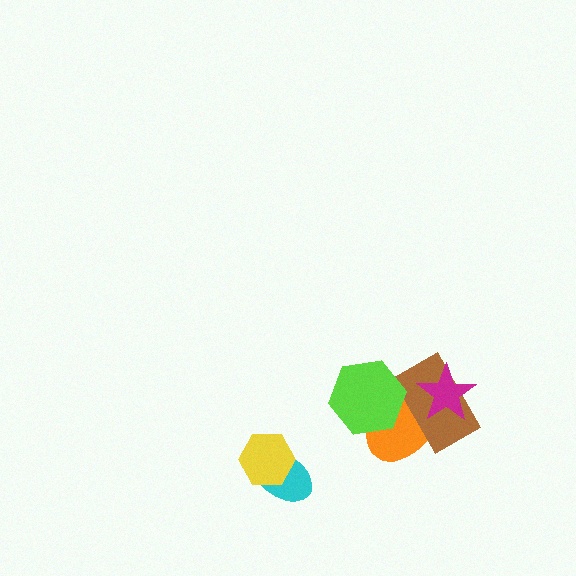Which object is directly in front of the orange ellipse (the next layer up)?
The brown rectangle is directly in front of the orange ellipse.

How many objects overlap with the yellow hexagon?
1 object overlaps with the yellow hexagon.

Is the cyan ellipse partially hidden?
Yes, it is partially covered by another shape.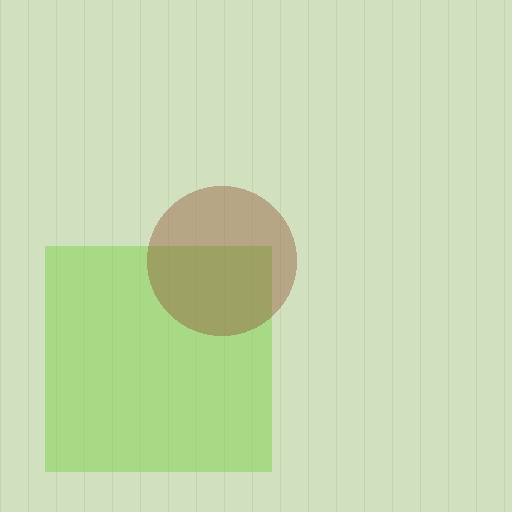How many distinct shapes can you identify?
There are 2 distinct shapes: a lime square, a brown circle.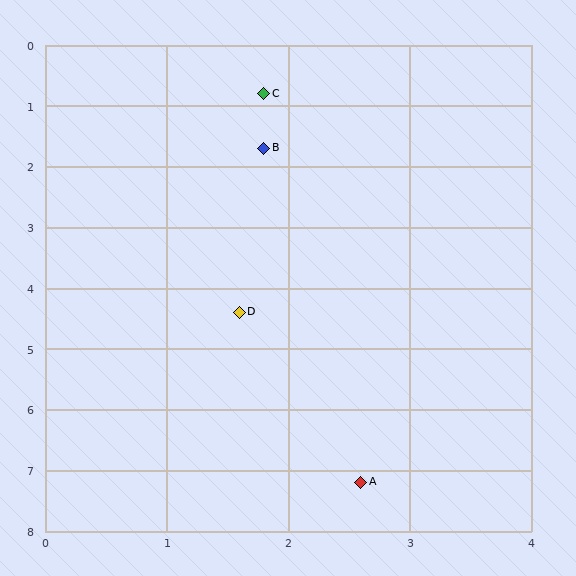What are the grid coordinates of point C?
Point C is at approximately (1.8, 0.8).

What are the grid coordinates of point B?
Point B is at approximately (1.8, 1.7).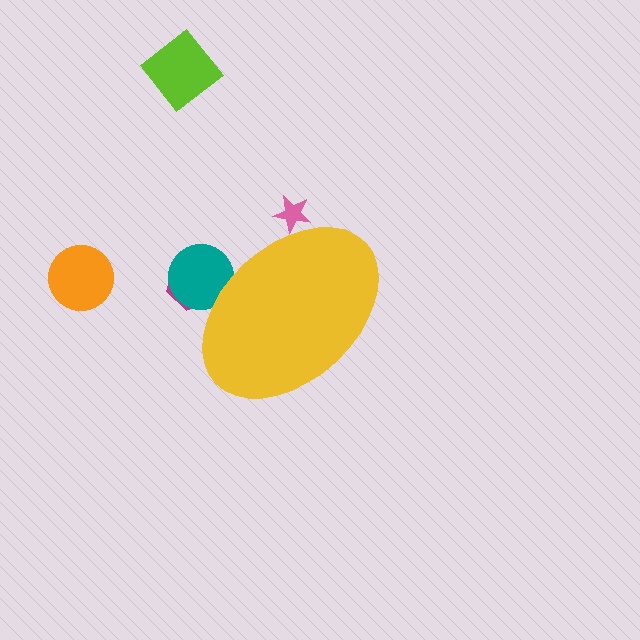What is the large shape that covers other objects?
A yellow ellipse.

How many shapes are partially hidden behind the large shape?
3 shapes are partially hidden.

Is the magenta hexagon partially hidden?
Yes, the magenta hexagon is partially hidden behind the yellow ellipse.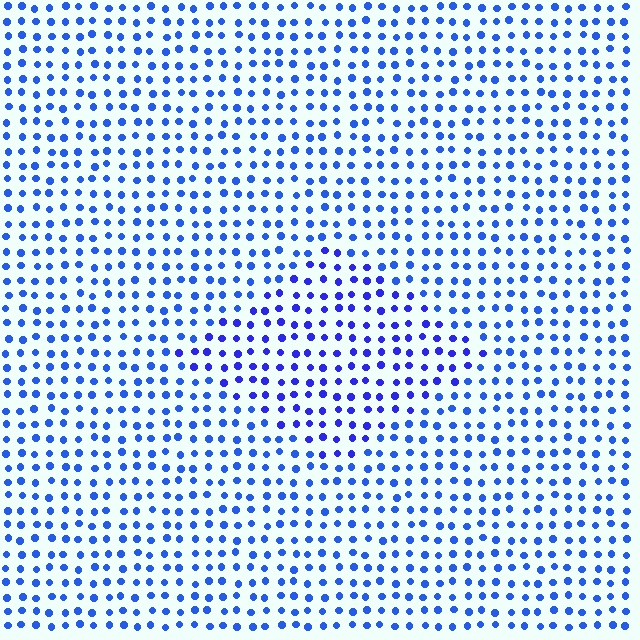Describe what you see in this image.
The image is filled with small blue elements in a uniform arrangement. A diamond-shaped region is visible where the elements are tinted to a slightly different hue, forming a subtle color boundary.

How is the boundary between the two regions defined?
The boundary is defined purely by a slight shift in hue (about 18 degrees). Spacing, size, and orientation are identical on both sides.